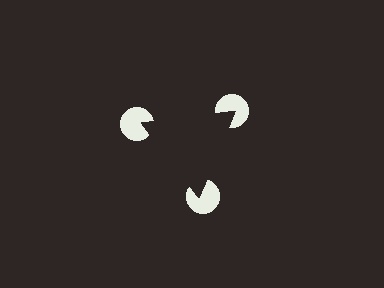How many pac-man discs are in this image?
There are 3 — one at each vertex of the illusory triangle.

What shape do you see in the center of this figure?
An illusory triangle — its edges are inferred from the aligned wedge cuts in the pac-man discs, not physically drawn.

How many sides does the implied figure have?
3 sides.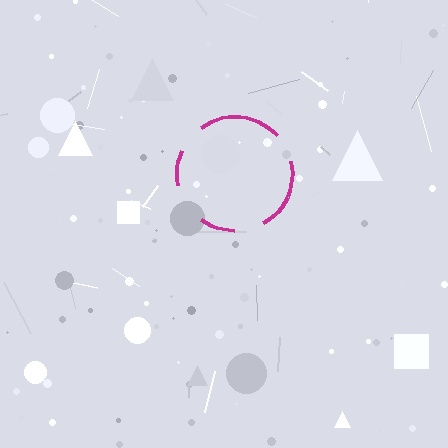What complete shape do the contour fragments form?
The contour fragments form a circle.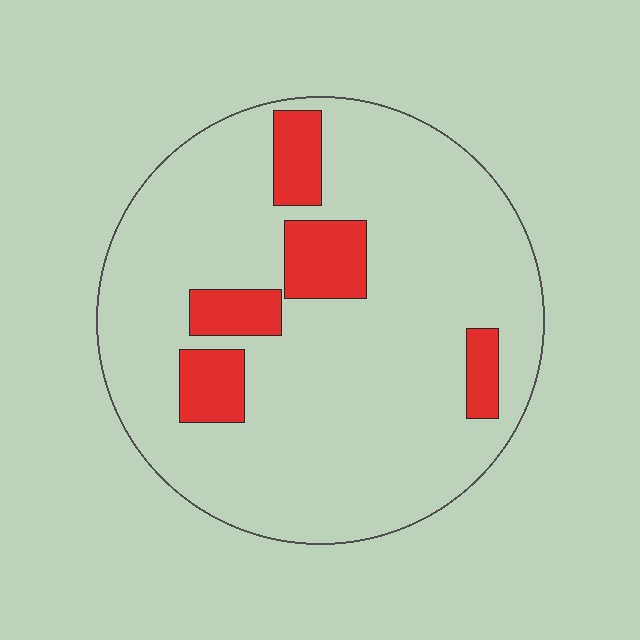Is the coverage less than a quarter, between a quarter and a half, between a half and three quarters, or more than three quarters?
Less than a quarter.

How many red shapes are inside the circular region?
5.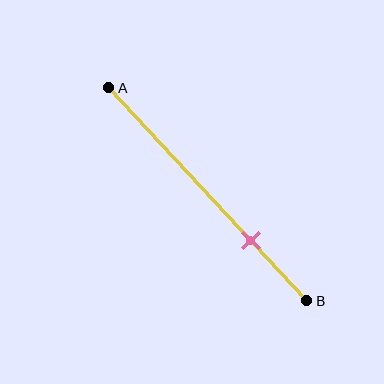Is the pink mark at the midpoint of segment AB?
No, the mark is at about 70% from A, not at the 50% midpoint.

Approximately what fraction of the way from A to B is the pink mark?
The pink mark is approximately 70% of the way from A to B.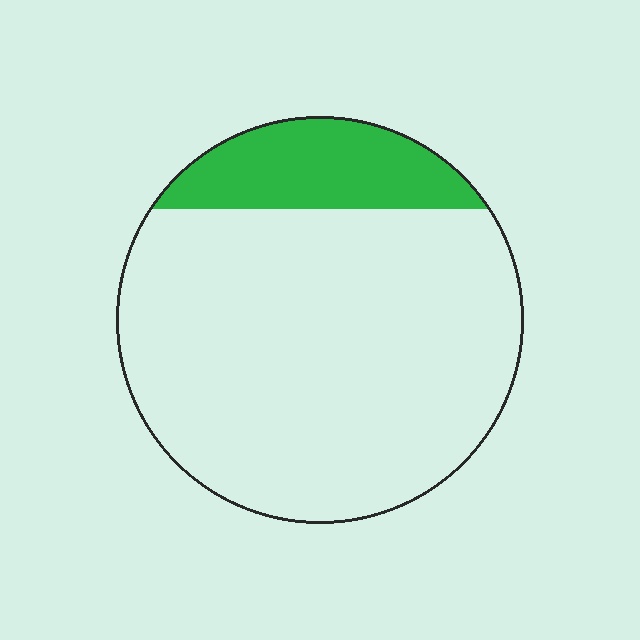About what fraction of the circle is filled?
About one sixth (1/6).